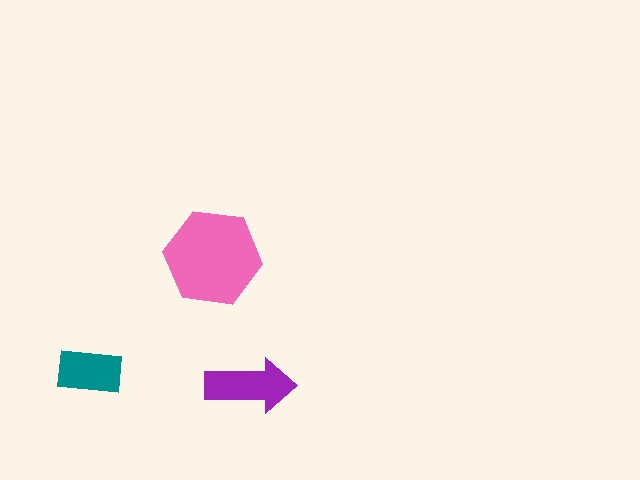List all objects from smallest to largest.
The teal rectangle, the purple arrow, the pink hexagon.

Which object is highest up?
The pink hexagon is topmost.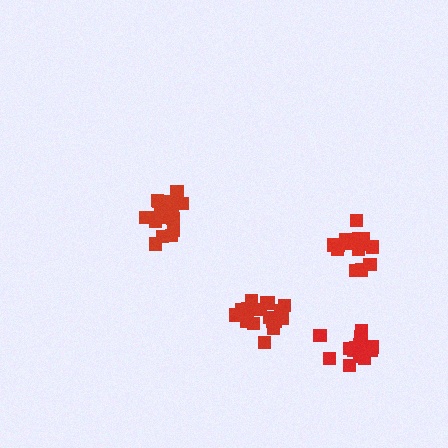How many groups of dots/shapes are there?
There are 4 groups.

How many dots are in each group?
Group 1: 16 dots, Group 2: 20 dots, Group 3: 18 dots, Group 4: 17 dots (71 total).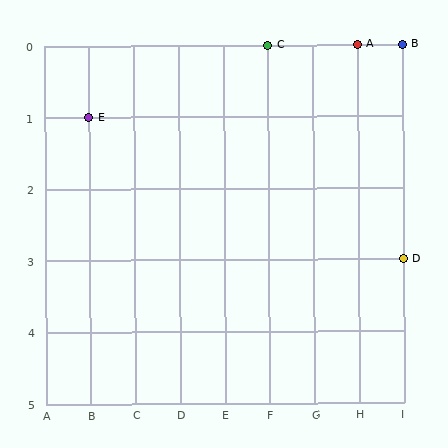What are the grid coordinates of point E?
Point E is at grid coordinates (B, 1).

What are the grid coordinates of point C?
Point C is at grid coordinates (F, 0).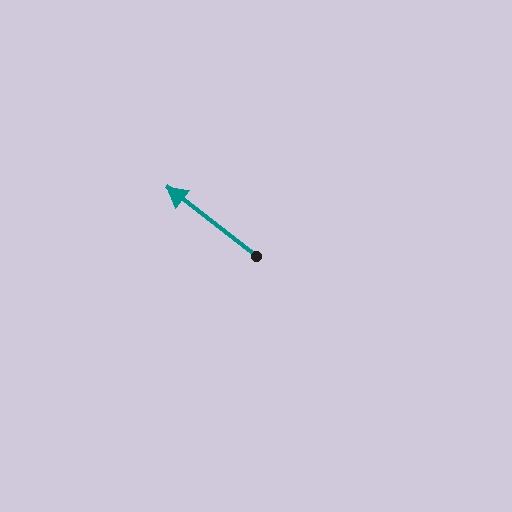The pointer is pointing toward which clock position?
Roughly 10 o'clock.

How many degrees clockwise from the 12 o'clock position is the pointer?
Approximately 308 degrees.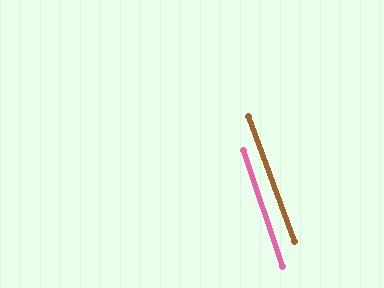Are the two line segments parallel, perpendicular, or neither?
Parallel — their directions differ by only 1.3°.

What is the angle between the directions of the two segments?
Approximately 1 degree.